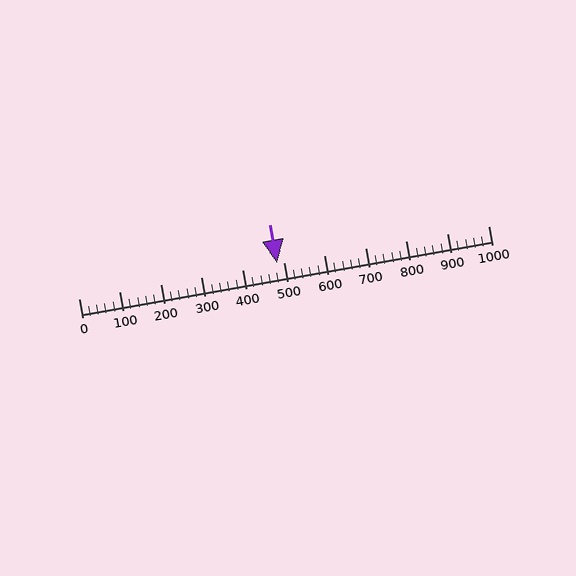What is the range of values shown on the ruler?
The ruler shows values from 0 to 1000.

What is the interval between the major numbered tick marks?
The major tick marks are spaced 100 units apart.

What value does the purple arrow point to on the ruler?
The purple arrow points to approximately 484.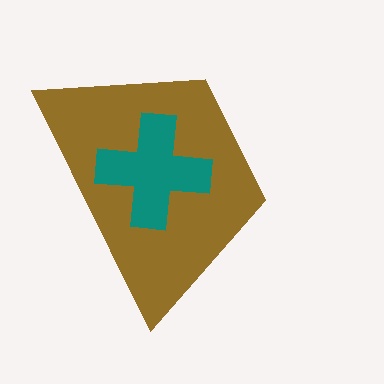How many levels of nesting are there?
2.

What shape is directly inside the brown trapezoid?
The teal cross.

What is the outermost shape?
The brown trapezoid.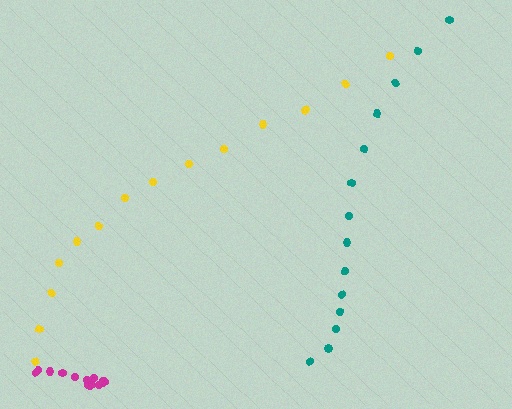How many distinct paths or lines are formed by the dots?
There are 3 distinct paths.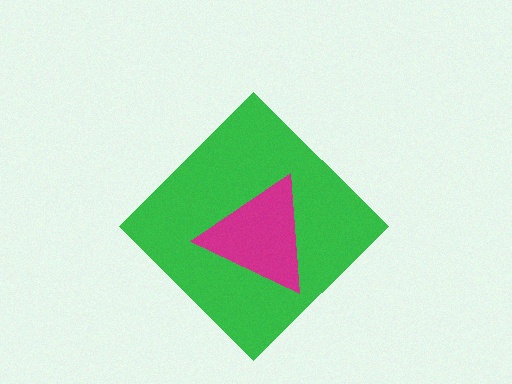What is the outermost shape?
The green diamond.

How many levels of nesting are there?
2.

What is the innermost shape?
The magenta triangle.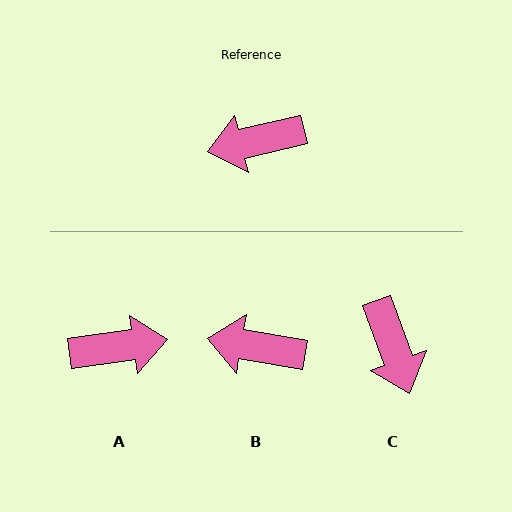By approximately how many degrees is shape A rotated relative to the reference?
Approximately 175 degrees counter-clockwise.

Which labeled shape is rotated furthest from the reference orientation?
A, about 175 degrees away.